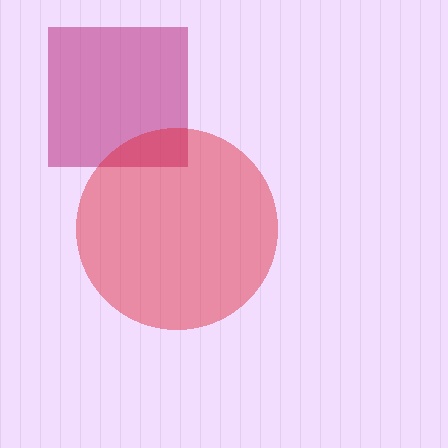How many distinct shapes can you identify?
There are 2 distinct shapes: a magenta square, a red circle.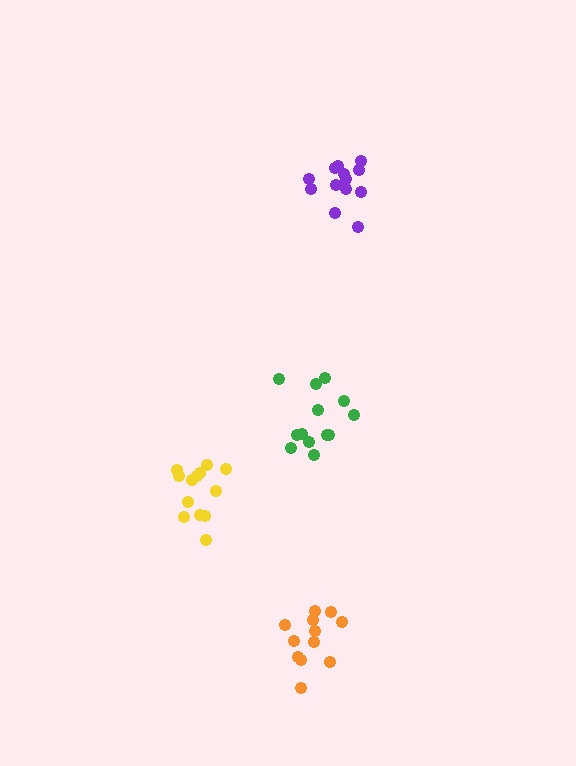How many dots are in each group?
Group 1: 12 dots, Group 2: 13 dots, Group 3: 13 dots, Group 4: 13 dots (51 total).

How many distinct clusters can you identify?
There are 4 distinct clusters.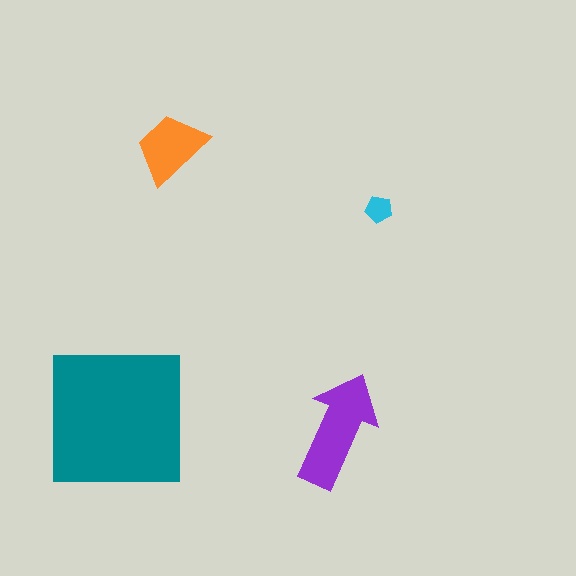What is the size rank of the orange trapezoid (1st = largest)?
3rd.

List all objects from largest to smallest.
The teal square, the purple arrow, the orange trapezoid, the cyan pentagon.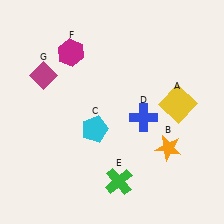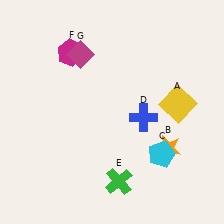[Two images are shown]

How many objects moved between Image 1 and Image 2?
2 objects moved between the two images.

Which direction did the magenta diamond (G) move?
The magenta diamond (G) moved right.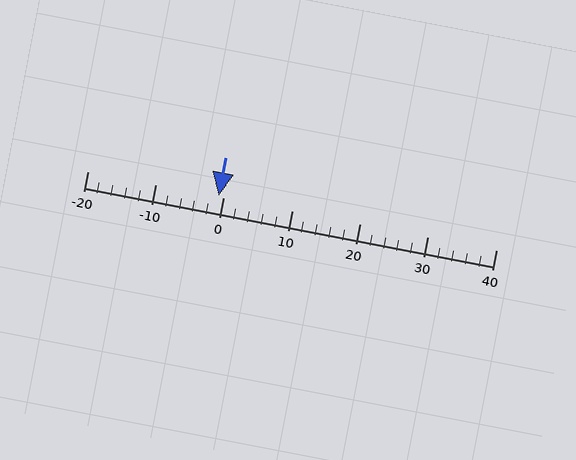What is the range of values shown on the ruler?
The ruler shows values from -20 to 40.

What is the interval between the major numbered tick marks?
The major tick marks are spaced 10 units apart.